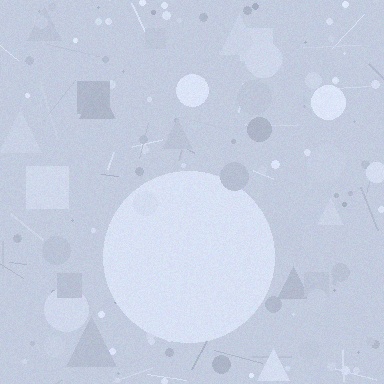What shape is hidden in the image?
A circle is hidden in the image.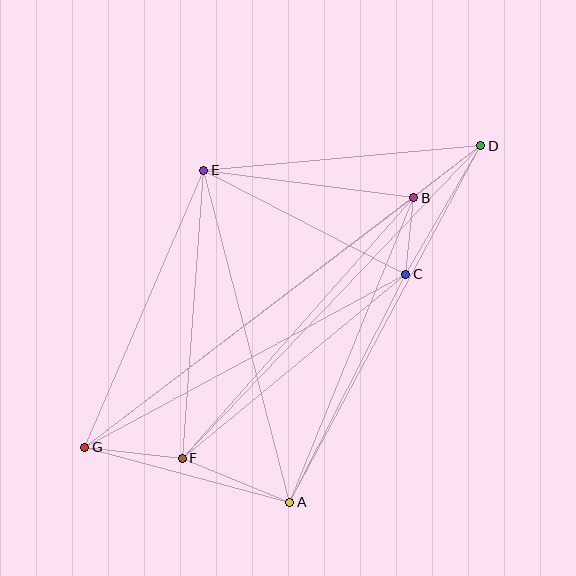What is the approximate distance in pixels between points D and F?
The distance between D and F is approximately 432 pixels.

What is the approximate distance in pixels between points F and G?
The distance between F and G is approximately 98 pixels.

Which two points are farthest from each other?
Points D and G are farthest from each other.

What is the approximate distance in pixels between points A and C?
The distance between A and C is approximately 256 pixels.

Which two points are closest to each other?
Points B and C are closest to each other.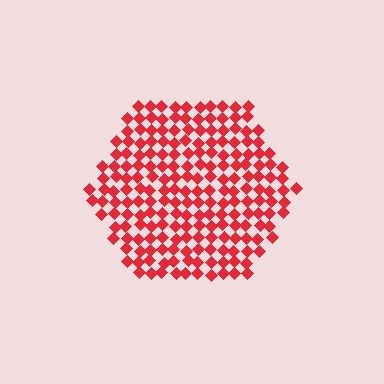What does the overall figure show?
The overall figure shows a hexagon.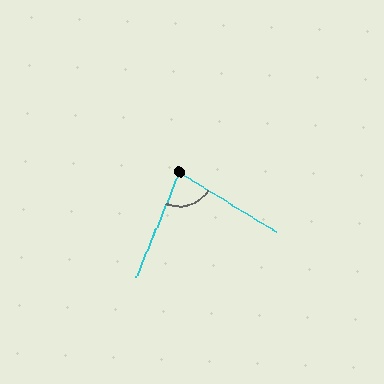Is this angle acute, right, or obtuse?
It is acute.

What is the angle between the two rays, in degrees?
Approximately 81 degrees.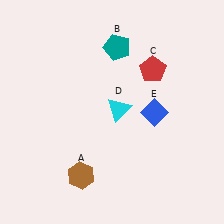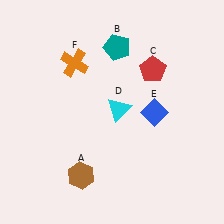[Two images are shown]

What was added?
An orange cross (F) was added in Image 2.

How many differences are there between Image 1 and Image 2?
There is 1 difference between the two images.